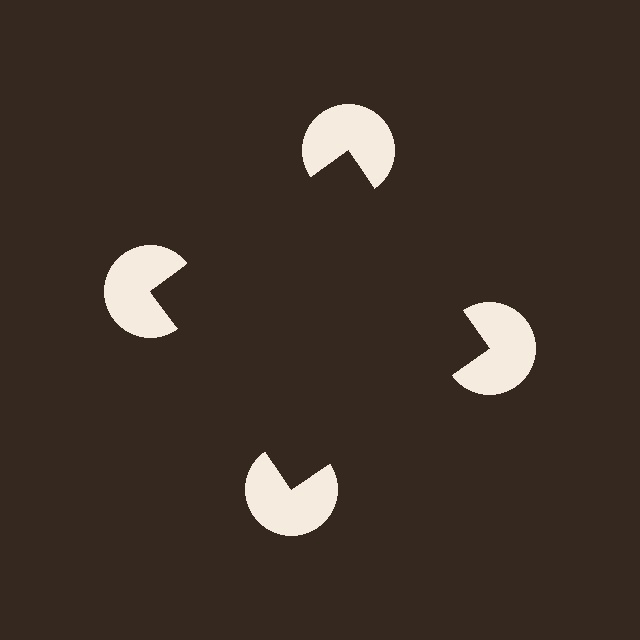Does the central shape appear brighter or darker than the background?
It typically appears slightly darker than the background, even though no actual brightness change is drawn.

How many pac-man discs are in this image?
There are 4 — one at each vertex of the illusory square.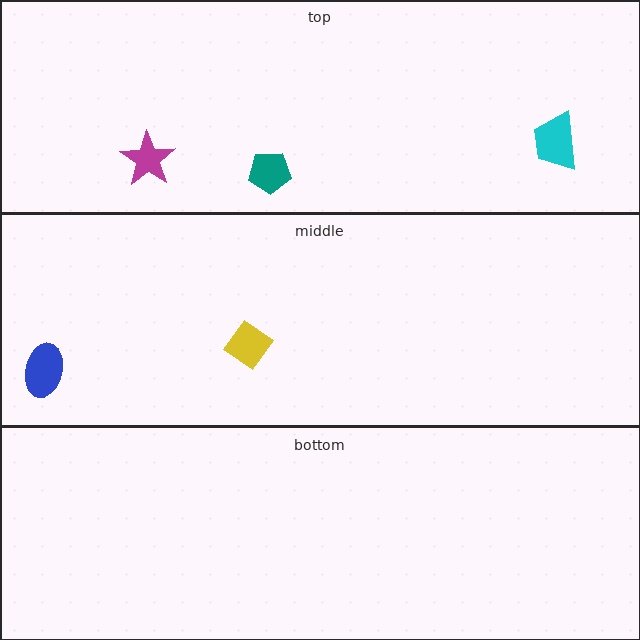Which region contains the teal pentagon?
The top region.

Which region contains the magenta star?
The top region.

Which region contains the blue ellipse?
The middle region.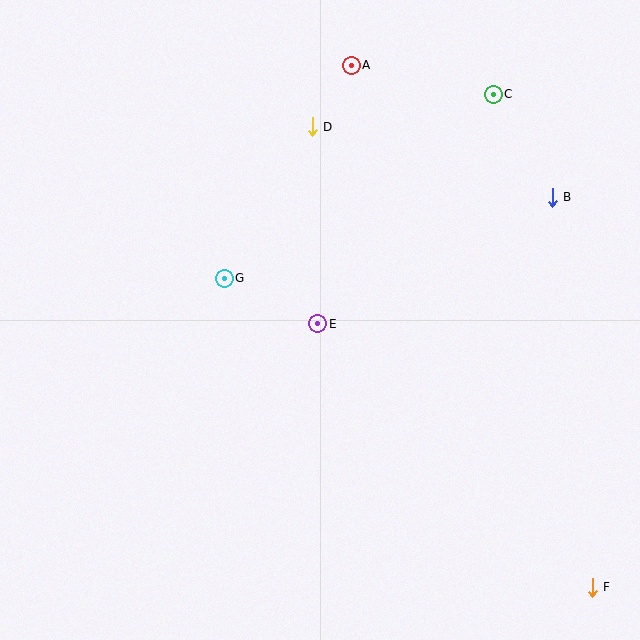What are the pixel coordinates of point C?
Point C is at (493, 94).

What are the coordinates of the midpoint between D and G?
The midpoint between D and G is at (268, 203).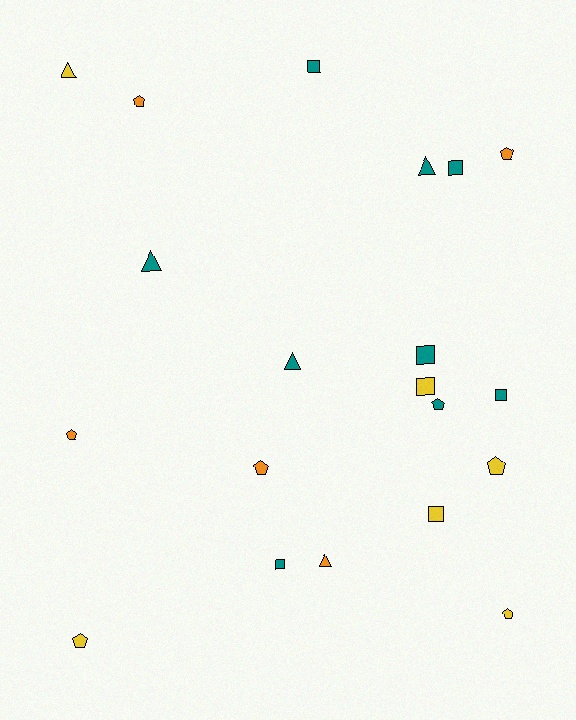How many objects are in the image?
There are 20 objects.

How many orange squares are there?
There are no orange squares.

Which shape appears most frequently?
Pentagon, with 8 objects.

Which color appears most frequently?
Teal, with 9 objects.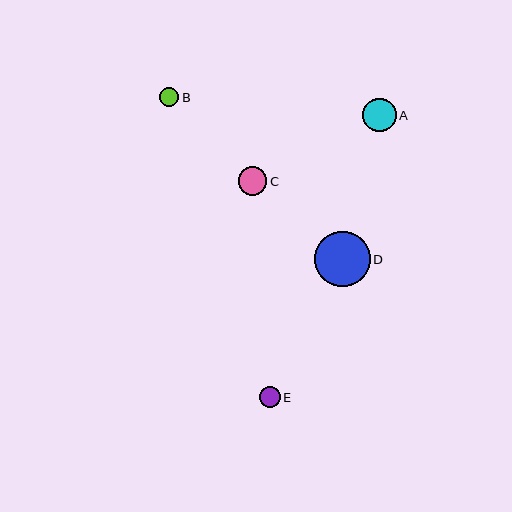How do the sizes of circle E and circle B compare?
Circle E and circle B are approximately the same size.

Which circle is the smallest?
Circle B is the smallest with a size of approximately 19 pixels.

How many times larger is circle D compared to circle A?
Circle D is approximately 1.7 times the size of circle A.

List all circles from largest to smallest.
From largest to smallest: D, A, C, E, B.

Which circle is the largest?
Circle D is the largest with a size of approximately 55 pixels.